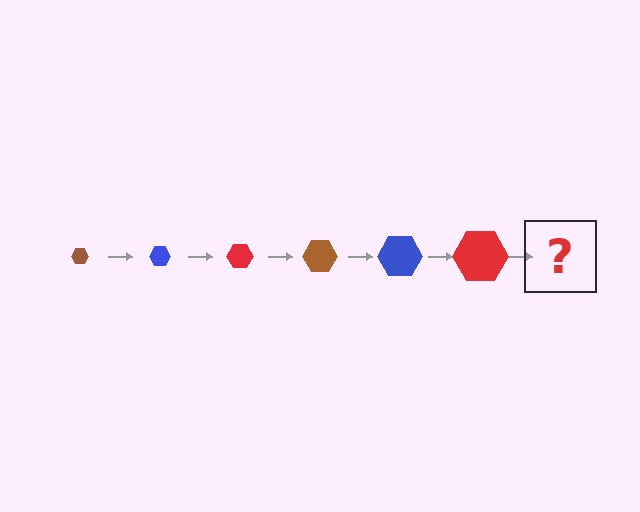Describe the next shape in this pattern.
It should be a brown hexagon, larger than the previous one.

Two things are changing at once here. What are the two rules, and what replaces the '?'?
The two rules are that the hexagon grows larger each step and the color cycles through brown, blue, and red. The '?' should be a brown hexagon, larger than the previous one.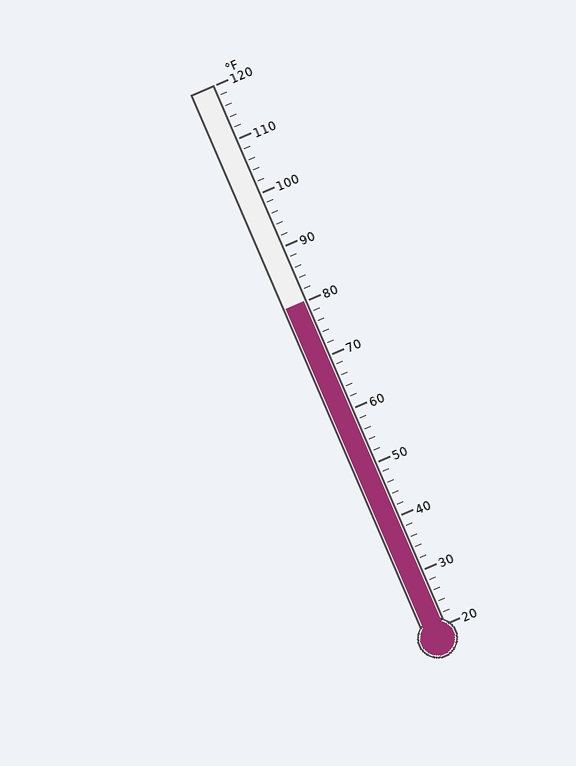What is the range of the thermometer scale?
The thermometer scale ranges from 20°F to 120°F.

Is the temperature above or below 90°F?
The temperature is below 90°F.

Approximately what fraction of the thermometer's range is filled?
The thermometer is filled to approximately 60% of its range.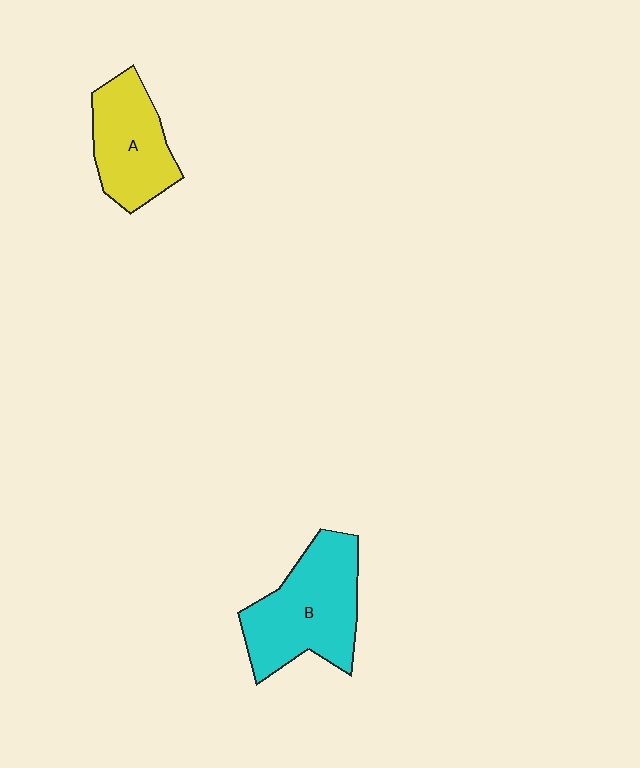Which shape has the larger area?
Shape B (cyan).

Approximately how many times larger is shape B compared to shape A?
Approximately 1.4 times.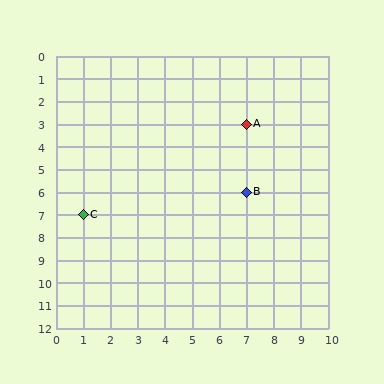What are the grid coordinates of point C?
Point C is at grid coordinates (1, 7).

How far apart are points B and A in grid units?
Points B and A are 3 rows apart.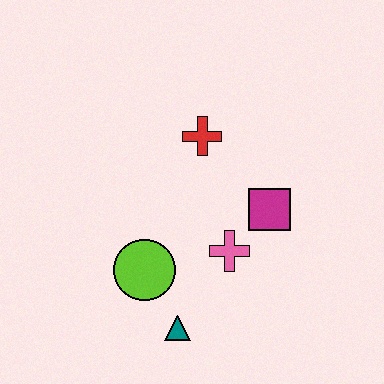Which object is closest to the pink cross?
The magenta square is closest to the pink cross.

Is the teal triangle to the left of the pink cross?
Yes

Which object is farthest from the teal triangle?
The red cross is farthest from the teal triangle.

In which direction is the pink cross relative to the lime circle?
The pink cross is to the right of the lime circle.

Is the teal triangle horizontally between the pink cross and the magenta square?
No